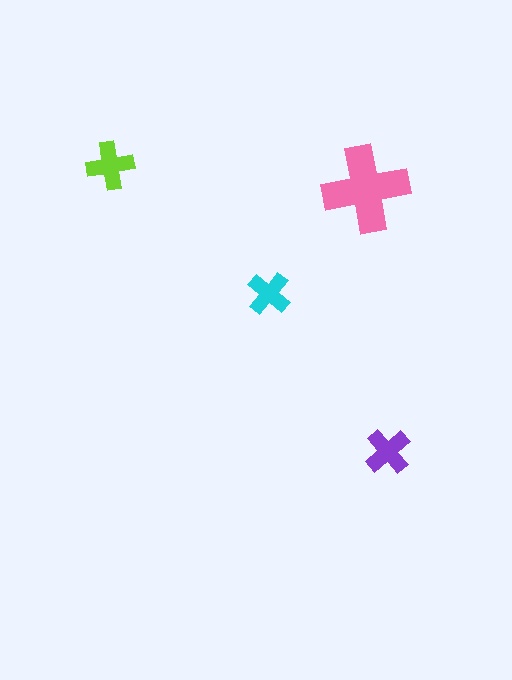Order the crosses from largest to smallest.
the pink one, the lime one, the purple one, the cyan one.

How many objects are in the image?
There are 4 objects in the image.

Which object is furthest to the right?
The purple cross is rightmost.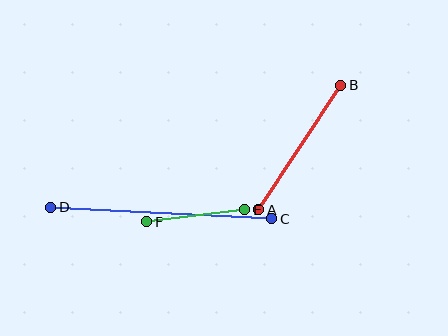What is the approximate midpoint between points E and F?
The midpoint is at approximately (196, 216) pixels.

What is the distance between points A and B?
The distance is approximately 149 pixels.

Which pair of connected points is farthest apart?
Points C and D are farthest apart.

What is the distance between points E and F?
The distance is approximately 99 pixels.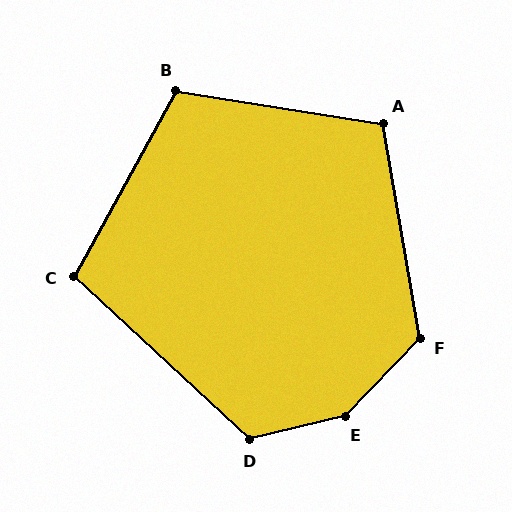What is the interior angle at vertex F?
Approximately 126 degrees (obtuse).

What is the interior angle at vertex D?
Approximately 124 degrees (obtuse).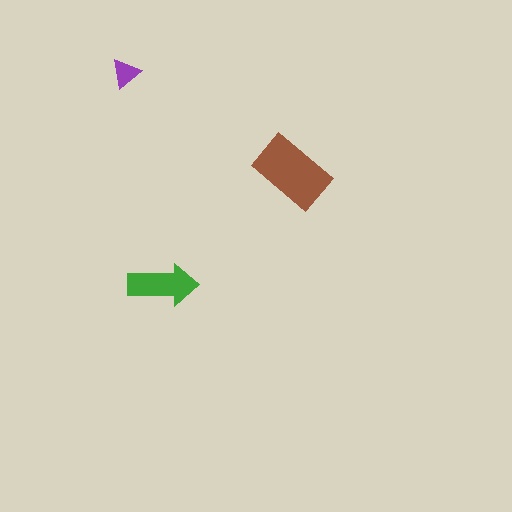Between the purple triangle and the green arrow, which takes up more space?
The green arrow.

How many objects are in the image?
There are 3 objects in the image.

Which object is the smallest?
The purple triangle.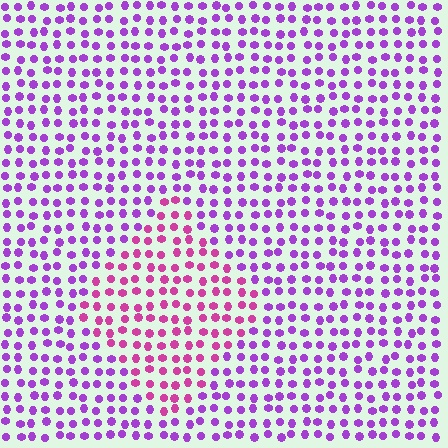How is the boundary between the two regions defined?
The boundary is defined purely by a slight shift in hue (about 38 degrees). Spacing, size, and orientation are identical on both sides.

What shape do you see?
I see a diamond.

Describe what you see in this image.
The image is filled with small purple elements in a uniform arrangement. A diamond-shaped region is visible where the elements are tinted to a slightly different hue, forming a subtle color boundary.